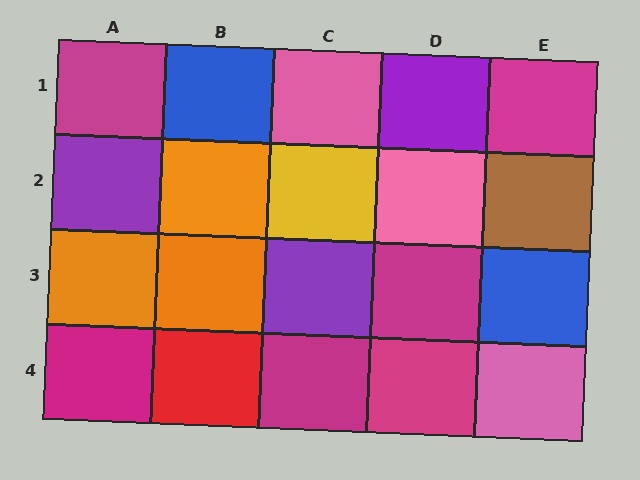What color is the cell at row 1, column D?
Purple.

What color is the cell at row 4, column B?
Red.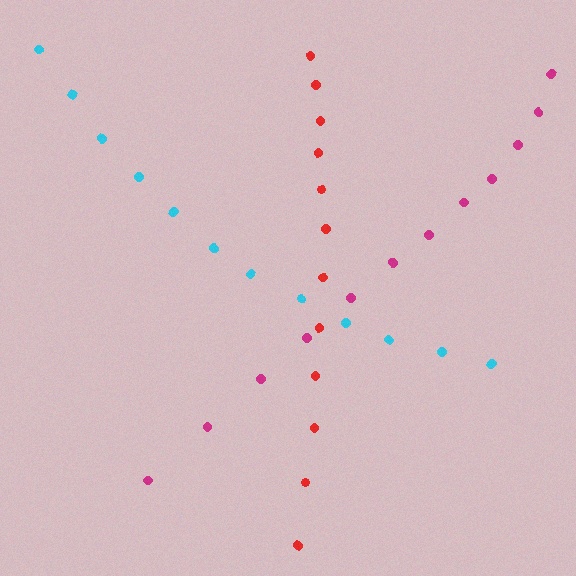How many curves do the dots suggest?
There are 3 distinct paths.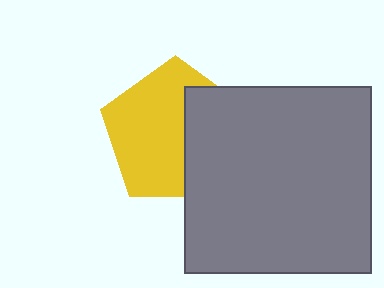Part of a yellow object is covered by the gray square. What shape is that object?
It is a pentagon.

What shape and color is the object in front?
The object in front is a gray square.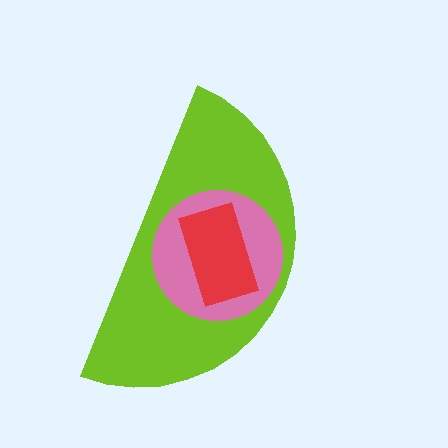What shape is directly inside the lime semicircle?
The pink circle.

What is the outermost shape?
The lime semicircle.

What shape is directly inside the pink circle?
The red rectangle.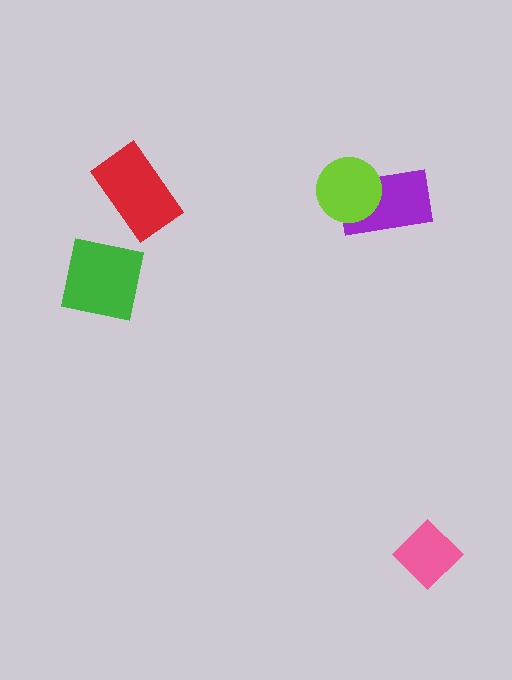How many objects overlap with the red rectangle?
0 objects overlap with the red rectangle.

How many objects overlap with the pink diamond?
0 objects overlap with the pink diamond.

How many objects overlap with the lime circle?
1 object overlaps with the lime circle.